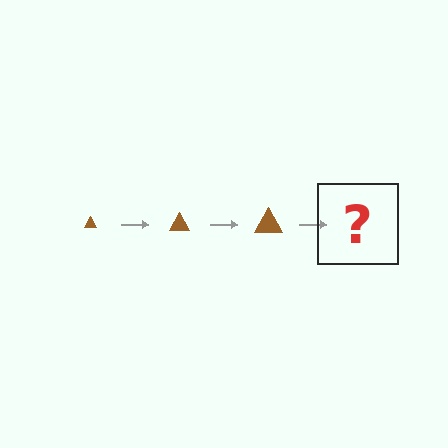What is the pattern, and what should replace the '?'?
The pattern is that the triangle gets progressively larger each step. The '?' should be a brown triangle, larger than the previous one.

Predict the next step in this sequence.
The next step is a brown triangle, larger than the previous one.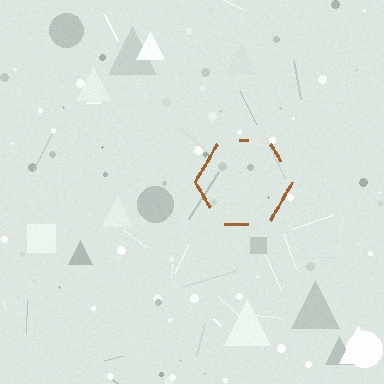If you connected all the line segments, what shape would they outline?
They would outline a hexagon.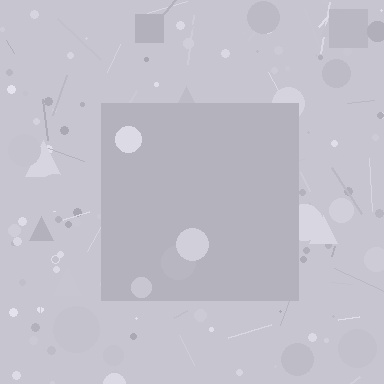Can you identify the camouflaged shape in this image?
The camouflaged shape is a square.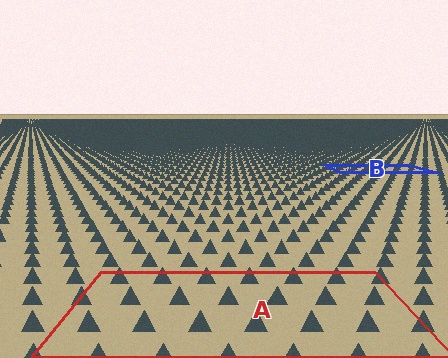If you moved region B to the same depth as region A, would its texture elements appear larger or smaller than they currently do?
They would appear larger. At a closer depth, the same texture elements are projected at a bigger on-screen size.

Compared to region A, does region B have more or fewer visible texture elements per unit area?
Region B has more texture elements per unit area — they are packed more densely because it is farther away.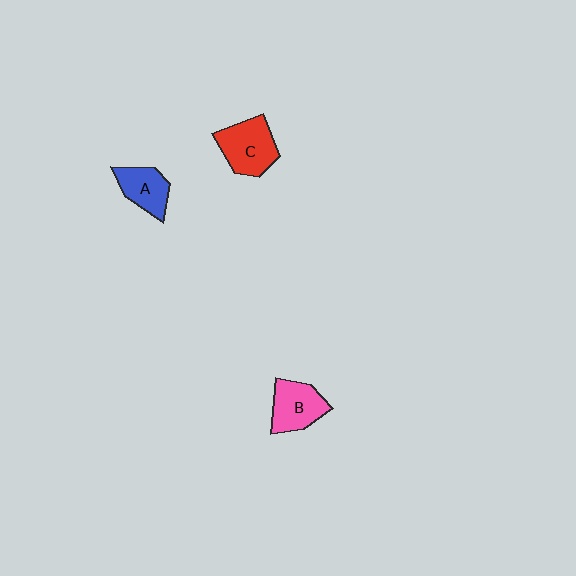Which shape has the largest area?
Shape C (red).